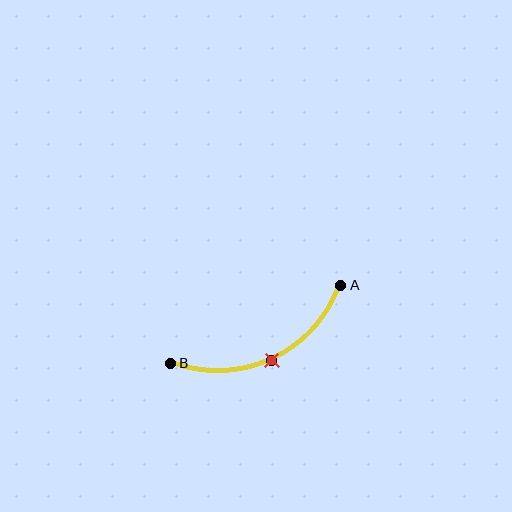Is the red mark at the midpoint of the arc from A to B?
Yes. The red mark lies on the arc at equal arc-length from both A and B — it is the arc midpoint.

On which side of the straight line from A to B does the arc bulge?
The arc bulges below the straight line connecting A and B.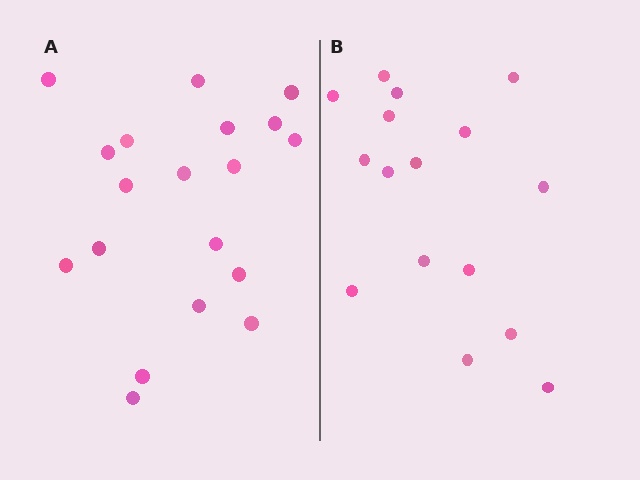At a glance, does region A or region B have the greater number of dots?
Region A (the left region) has more dots.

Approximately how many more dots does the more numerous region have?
Region A has just a few more — roughly 2 or 3 more dots than region B.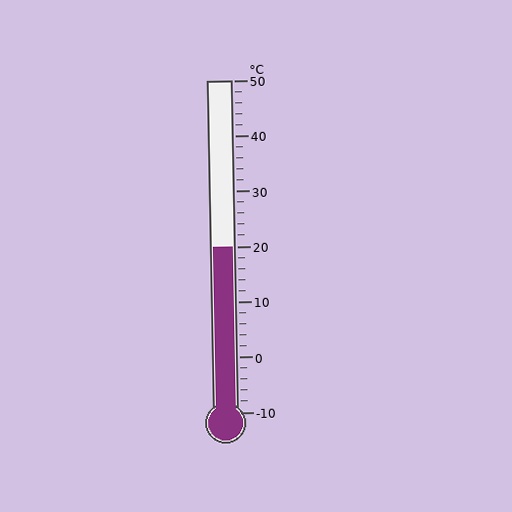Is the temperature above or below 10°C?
The temperature is above 10°C.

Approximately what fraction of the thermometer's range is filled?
The thermometer is filled to approximately 50% of its range.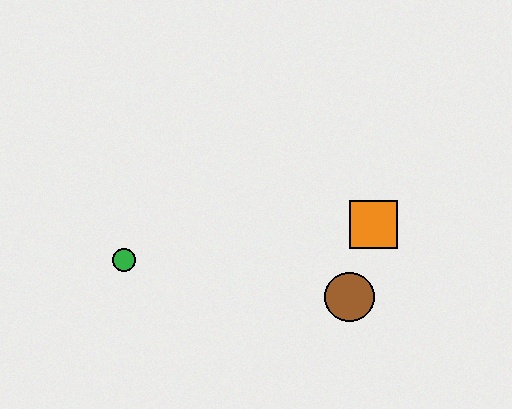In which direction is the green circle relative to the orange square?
The green circle is to the left of the orange square.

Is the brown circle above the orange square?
No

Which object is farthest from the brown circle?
The green circle is farthest from the brown circle.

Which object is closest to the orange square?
The brown circle is closest to the orange square.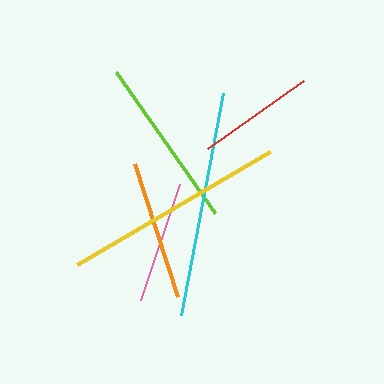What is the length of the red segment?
The red segment is approximately 117 pixels long.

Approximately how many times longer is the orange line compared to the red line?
The orange line is approximately 1.2 times the length of the red line.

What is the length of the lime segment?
The lime segment is approximately 173 pixels long.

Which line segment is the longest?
The cyan line is the longest at approximately 226 pixels.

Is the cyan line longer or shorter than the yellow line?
The cyan line is longer than the yellow line.